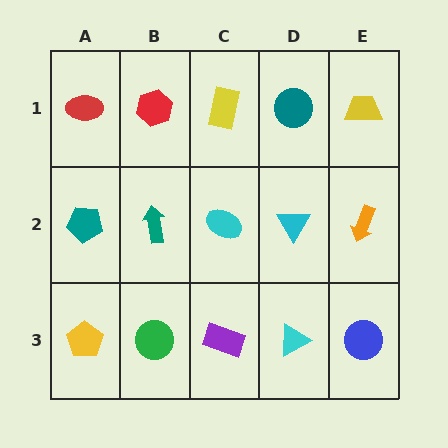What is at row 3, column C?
A purple rectangle.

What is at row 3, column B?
A green circle.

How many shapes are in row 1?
5 shapes.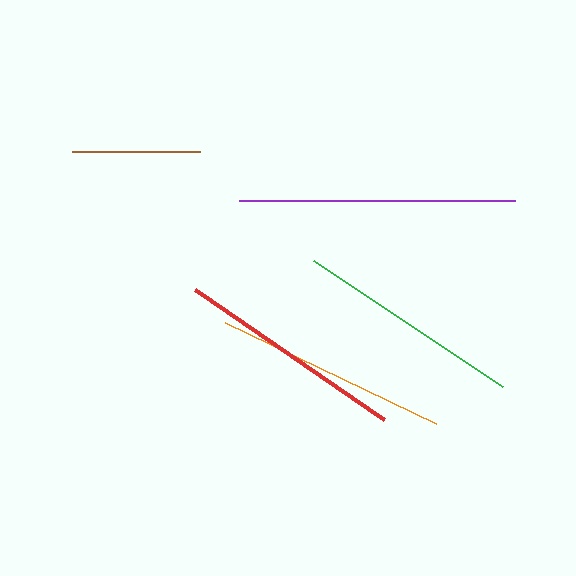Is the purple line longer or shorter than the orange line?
The purple line is longer than the orange line.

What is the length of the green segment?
The green segment is approximately 227 pixels long.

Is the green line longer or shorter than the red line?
The red line is longer than the green line.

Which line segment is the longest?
The purple line is the longest at approximately 276 pixels.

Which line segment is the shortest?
The brown line is the shortest at approximately 128 pixels.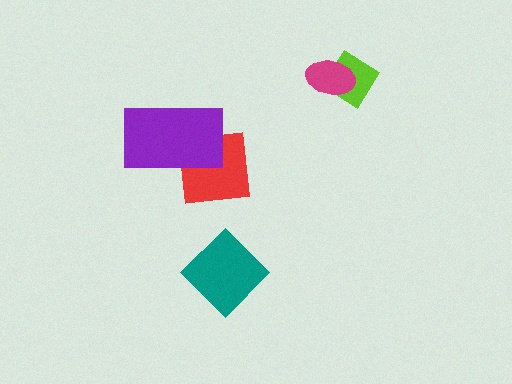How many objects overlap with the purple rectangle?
1 object overlaps with the purple rectangle.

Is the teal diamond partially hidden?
No, no other shape covers it.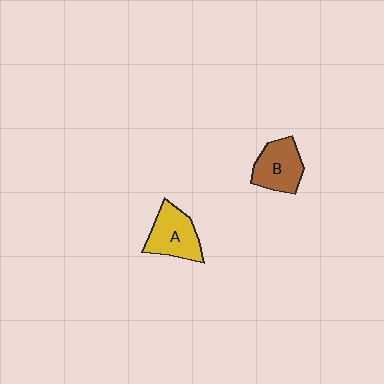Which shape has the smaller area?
Shape B (brown).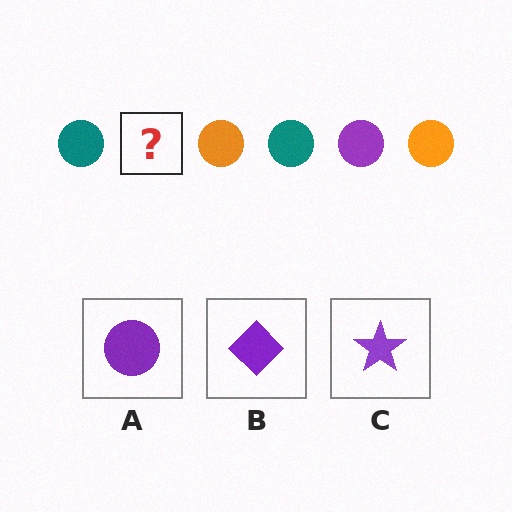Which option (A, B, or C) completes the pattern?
A.